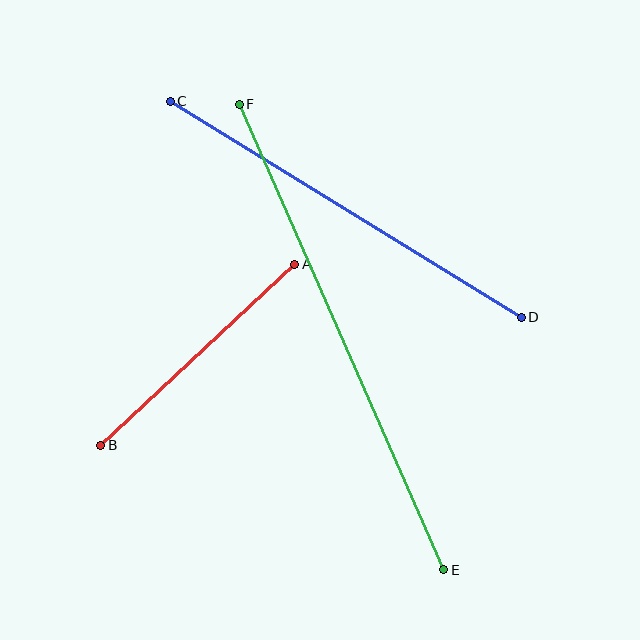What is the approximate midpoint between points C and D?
The midpoint is at approximately (346, 209) pixels.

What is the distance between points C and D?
The distance is approximately 412 pixels.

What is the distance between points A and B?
The distance is approximately 266 pixels.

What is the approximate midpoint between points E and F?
The midpoint is at approximately (342, 337) pixels.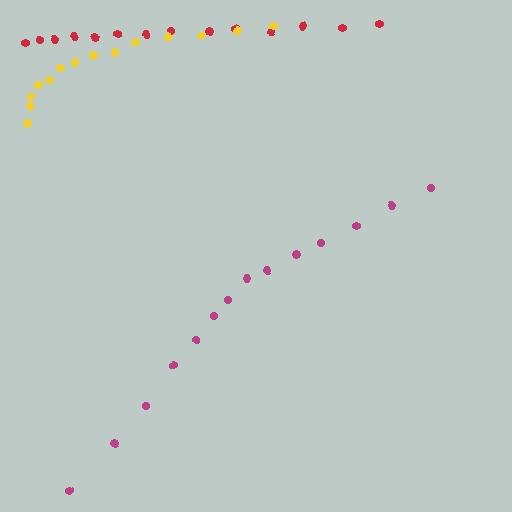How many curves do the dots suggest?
There are 3 distinct paths.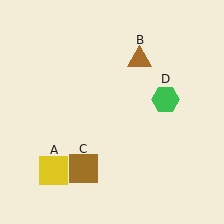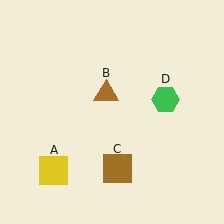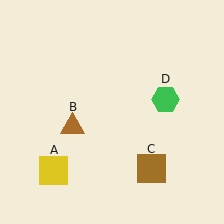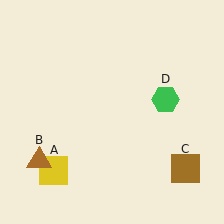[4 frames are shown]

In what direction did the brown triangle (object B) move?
The brown triangle (object B) moved down and to the left.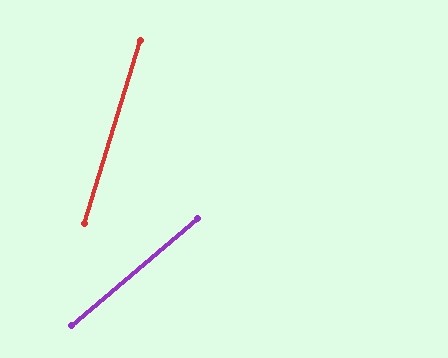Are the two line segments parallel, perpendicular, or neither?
Neither parallel nor perpendicular — they differ by about 32°.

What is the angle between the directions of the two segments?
Approximately 32 degrees.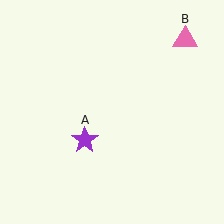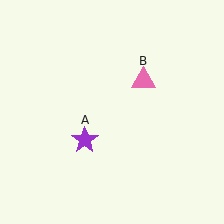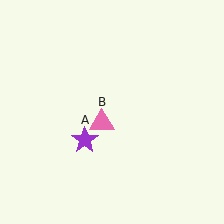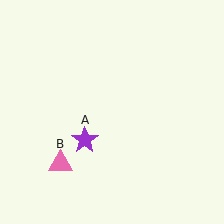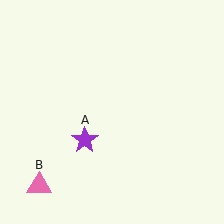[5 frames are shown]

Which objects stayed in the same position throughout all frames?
Purple star (object A) remained stationary.